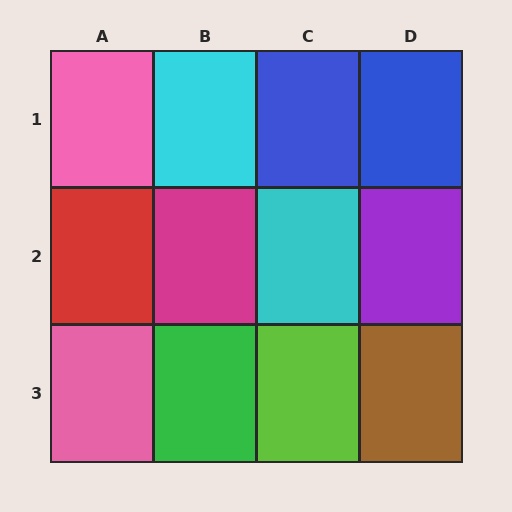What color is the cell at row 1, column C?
Blue.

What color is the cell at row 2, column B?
Magenta.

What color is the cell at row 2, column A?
Red.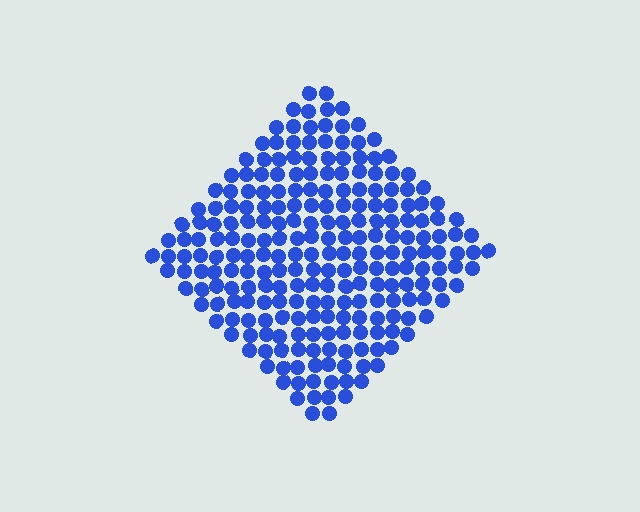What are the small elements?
The small elements are circles.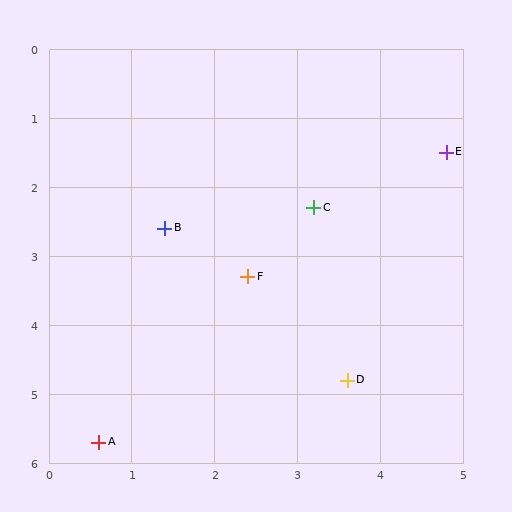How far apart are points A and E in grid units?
Points A and E are about 5.9 grid units apart.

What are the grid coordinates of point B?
Point B is at approximately (1.4, 2.6).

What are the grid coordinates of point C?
Point C is at approximately (3.2, 2.3).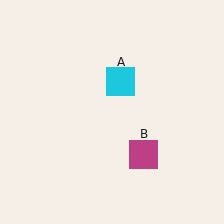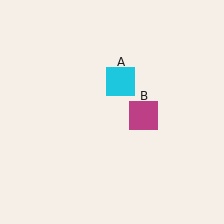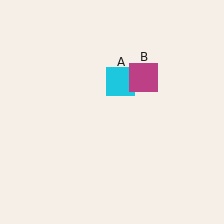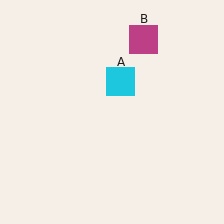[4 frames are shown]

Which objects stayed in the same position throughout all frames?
Cyan square (object A) remained stationary.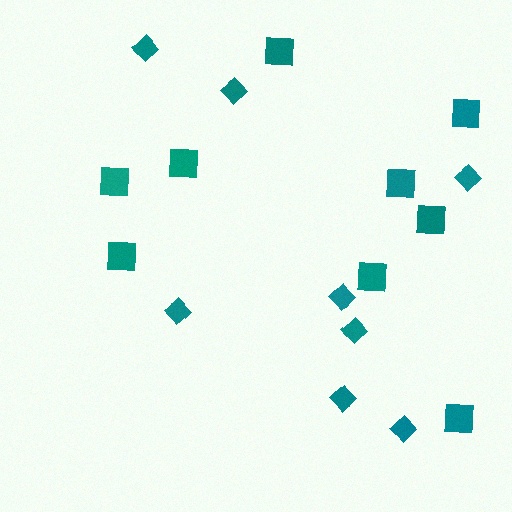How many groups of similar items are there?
There are 2 groups: one group of squares (9) and one group of diamonds (8).